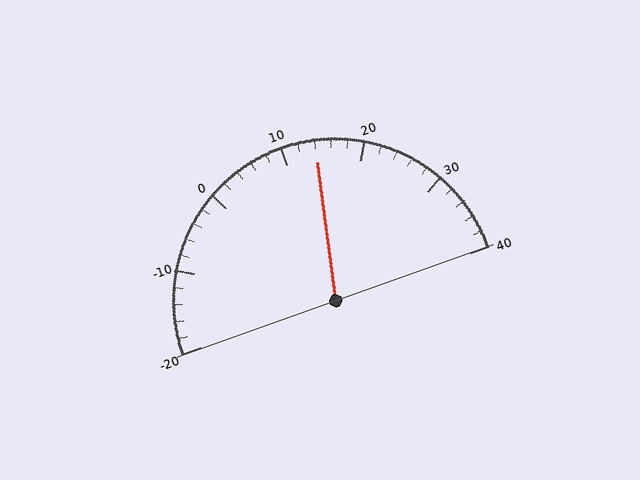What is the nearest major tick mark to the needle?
The nearest major tick mark is 10.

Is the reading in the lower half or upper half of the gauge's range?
The reading is in the upper half of the range (-20 to 40).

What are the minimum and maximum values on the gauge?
The gauge ranges from -20 to 40.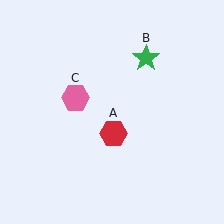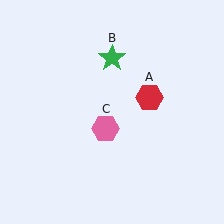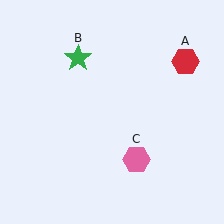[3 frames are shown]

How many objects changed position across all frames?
3 objects changed position: red hexagon (object A), green star (object B), pink hexagon (object C).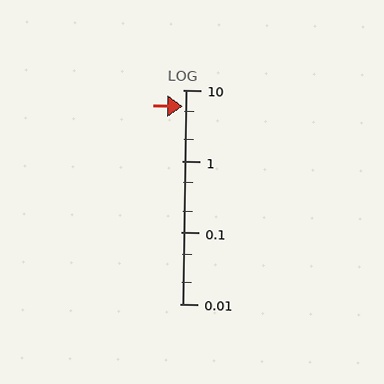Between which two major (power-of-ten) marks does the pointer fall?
The pointer is between 1 and 10.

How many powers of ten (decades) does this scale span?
The scale spans 3 decades, from 0.01 to 10.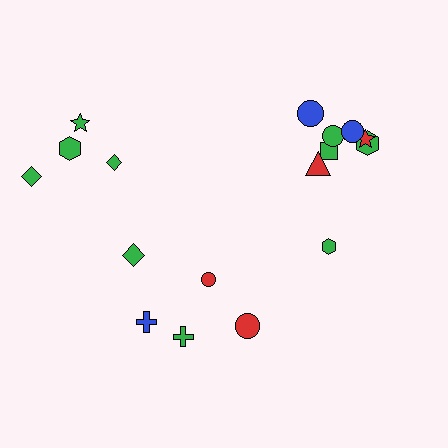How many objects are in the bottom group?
There are 5 objects.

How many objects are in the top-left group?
There are 4 objects.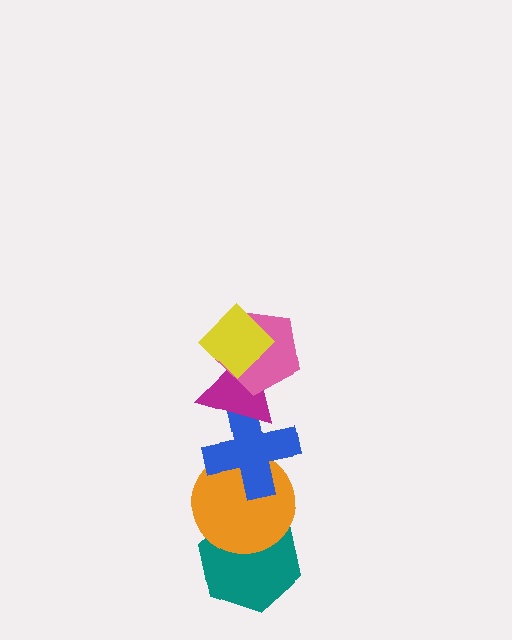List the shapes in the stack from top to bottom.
From top to bottom: the yellow diamond, the pink pentagon, the magenta triangle, the blue cross, the orange circle, the teal hexagon.